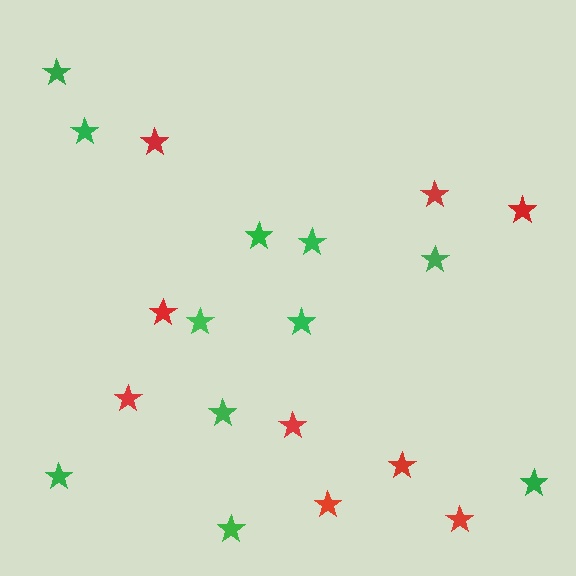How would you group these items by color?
There are 2 groups: one group of green stars (11) and one group of red stars (9).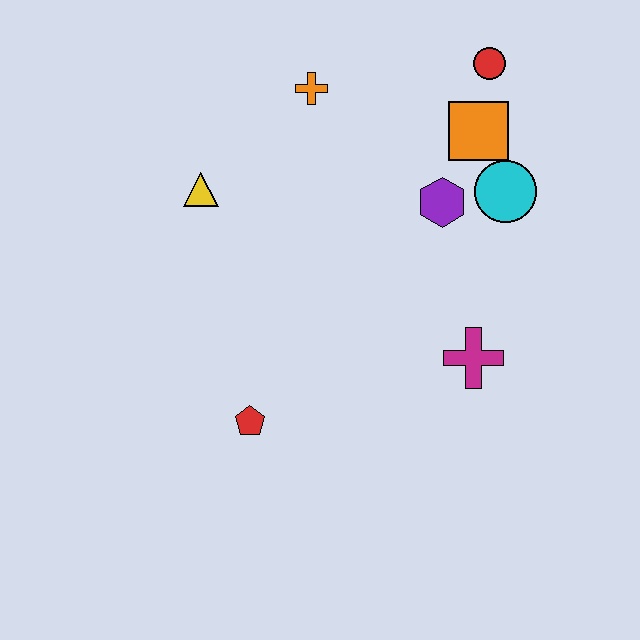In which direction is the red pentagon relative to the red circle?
The red pentagon is below the red circle.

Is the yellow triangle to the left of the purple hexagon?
Yes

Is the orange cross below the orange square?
No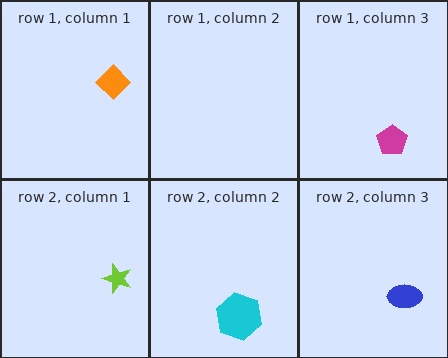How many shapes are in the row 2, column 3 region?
1.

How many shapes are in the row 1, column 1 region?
1.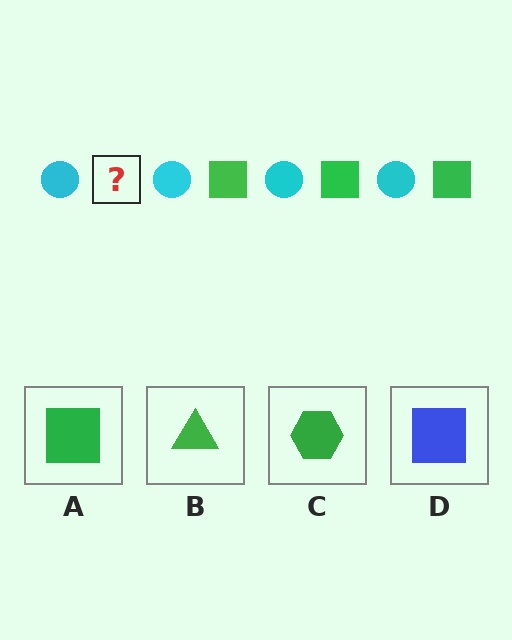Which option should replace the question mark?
Option A.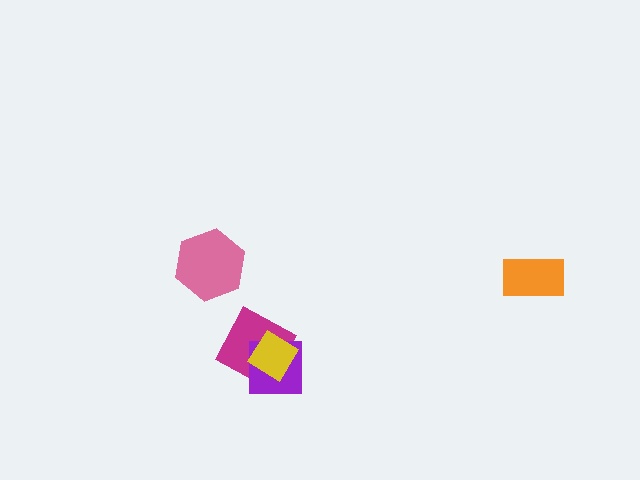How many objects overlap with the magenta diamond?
2 objects overlap with the magenta diamond.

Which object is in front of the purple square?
The yellow diamond is in front of the purple square.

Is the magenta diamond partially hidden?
Yes, it is partially covered by another shape.